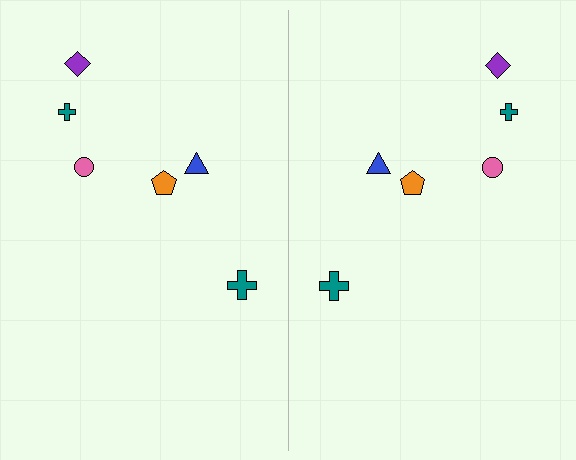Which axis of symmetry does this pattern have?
The pattern has a vertical axis of symmetry running through the center of the image.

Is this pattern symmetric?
Yes, this pattern has bilateral (reflection) symmetry.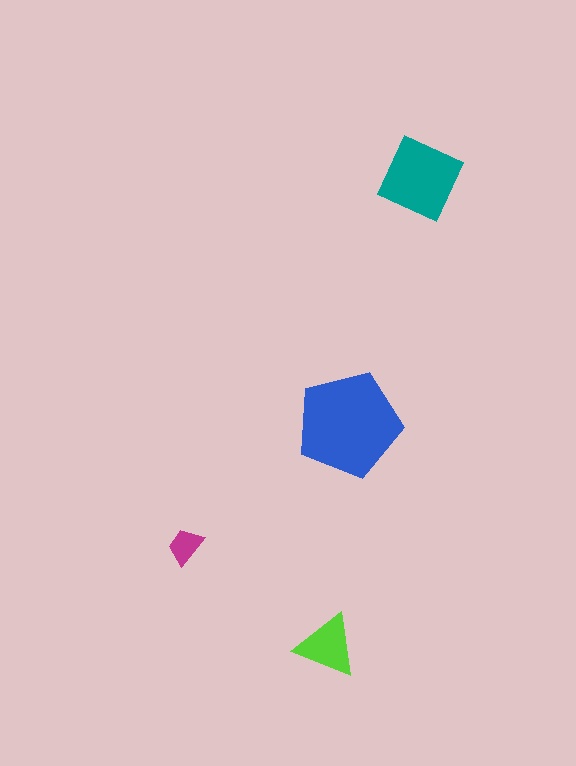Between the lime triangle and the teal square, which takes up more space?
The teal square.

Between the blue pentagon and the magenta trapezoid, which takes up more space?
The blue pentagon.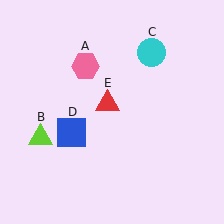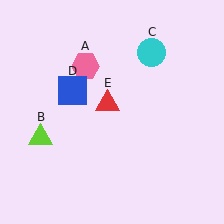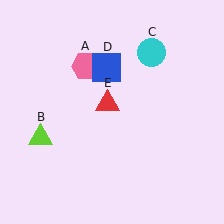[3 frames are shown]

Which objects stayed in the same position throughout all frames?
Pink hexagon (object A) and lime triangle (object B) and cyan circle (object C) and red triangle (object E) remained stationary.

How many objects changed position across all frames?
1 object changed position: blue square (object D).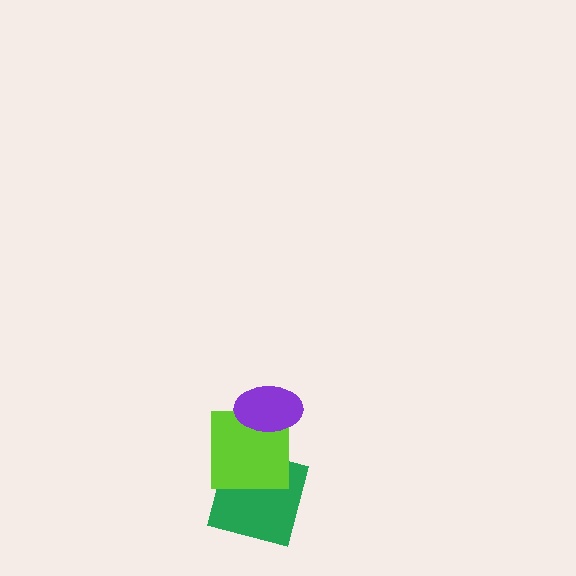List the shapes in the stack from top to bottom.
From top to bottom: the purple ellipse, the lime square, the green square.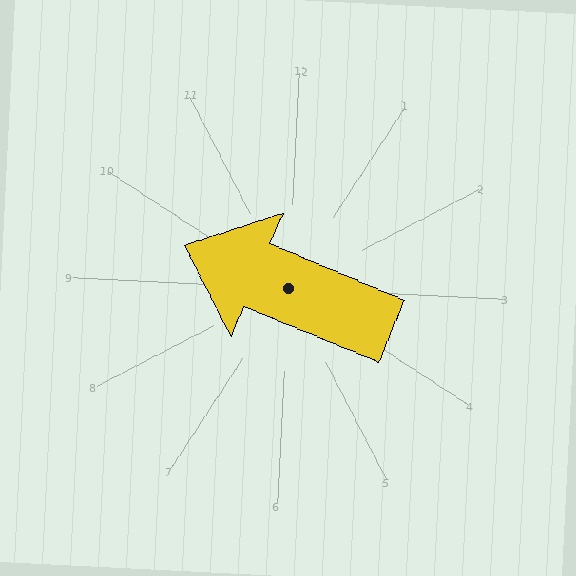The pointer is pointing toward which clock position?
Roughly 10 o'clock.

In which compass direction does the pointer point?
West.